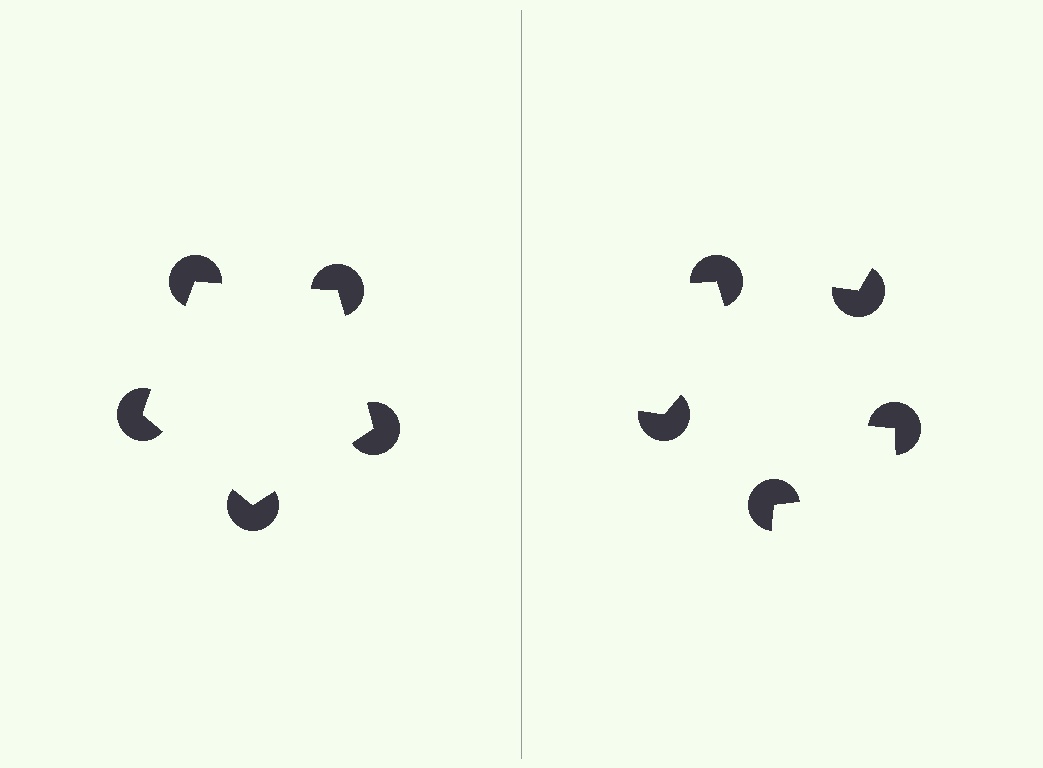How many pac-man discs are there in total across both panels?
10 — 5 on each side.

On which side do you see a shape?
An illusory pentagon appears on the left side. On the right side the wedge cuts are rotated, so no coherent shape forms.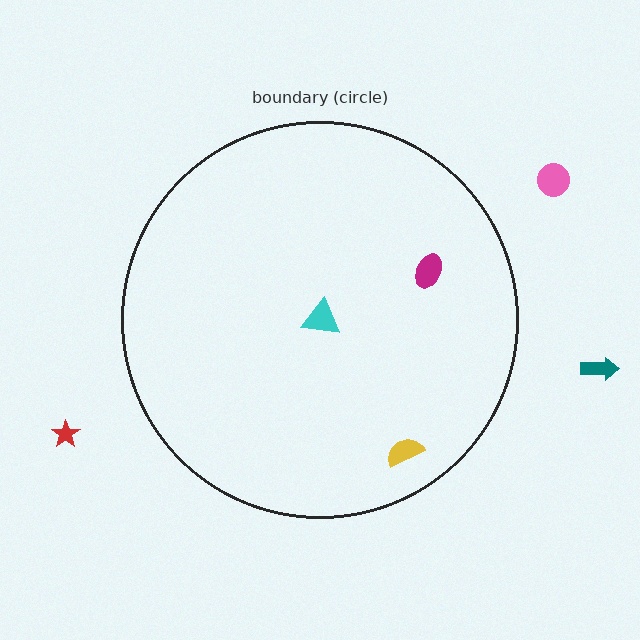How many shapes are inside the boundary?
3 inside, 3 outside.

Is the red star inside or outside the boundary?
Outside.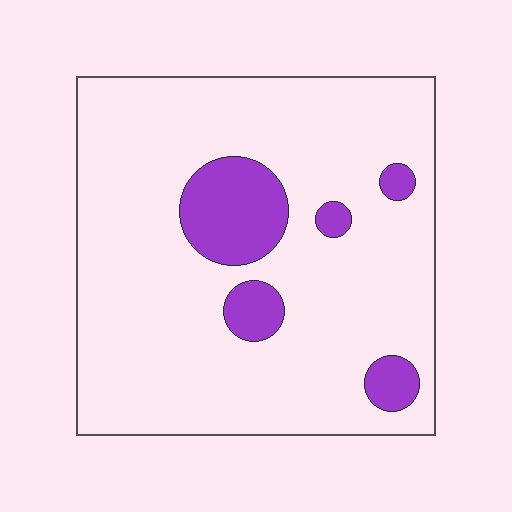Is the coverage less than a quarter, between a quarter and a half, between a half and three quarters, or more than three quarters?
Less than a quarter.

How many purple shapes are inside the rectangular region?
5.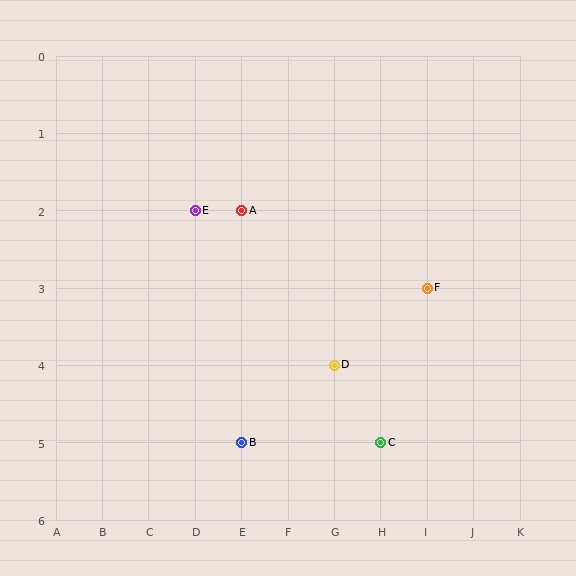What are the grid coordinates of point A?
Point A is at grid coordinates (E, 2).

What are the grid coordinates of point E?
Point E is at grid coordinates (D, 2).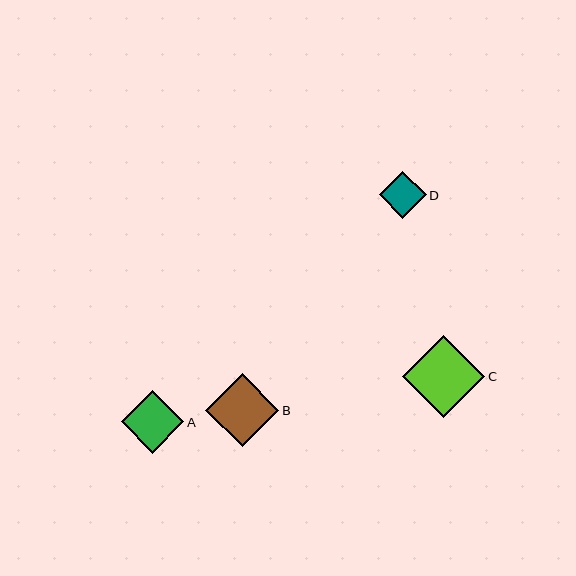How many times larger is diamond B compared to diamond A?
Diamond B is approximately 1.2 times the size of diamond A.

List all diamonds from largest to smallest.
From largest to smallest: C, B, A, D.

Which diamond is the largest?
Diamond C is the largest with a size of approximately 82 pixels.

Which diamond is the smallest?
Diamond D is the smallest with a size of approximately 47 pixels.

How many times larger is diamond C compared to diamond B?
Diamond C is approximately 1.1 times the size of diamond B.